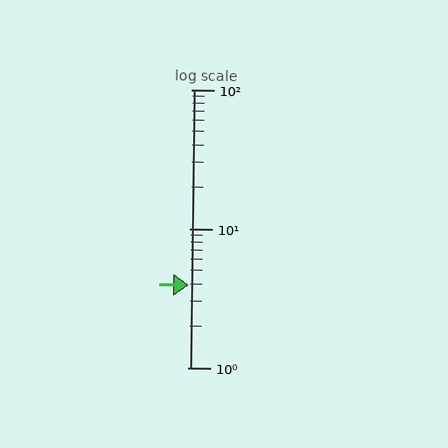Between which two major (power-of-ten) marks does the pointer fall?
The pointer is between 1 and 10.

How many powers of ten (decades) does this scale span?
The scale spans 2 decades, from 1 to 100.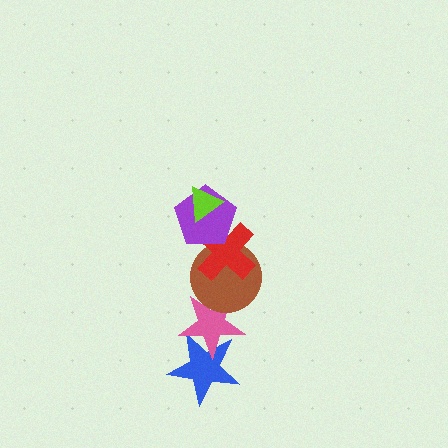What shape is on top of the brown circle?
The red cross is on top of the brown circle.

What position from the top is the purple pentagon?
The purple pentagon is 2nd from the top.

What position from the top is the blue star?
The blue star is 6th from the top.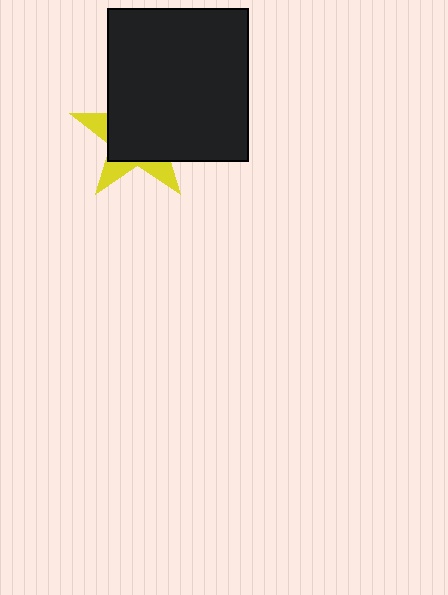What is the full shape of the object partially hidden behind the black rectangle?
The partially hidden object is a yellow star.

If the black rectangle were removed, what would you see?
You would see the complete yellow star.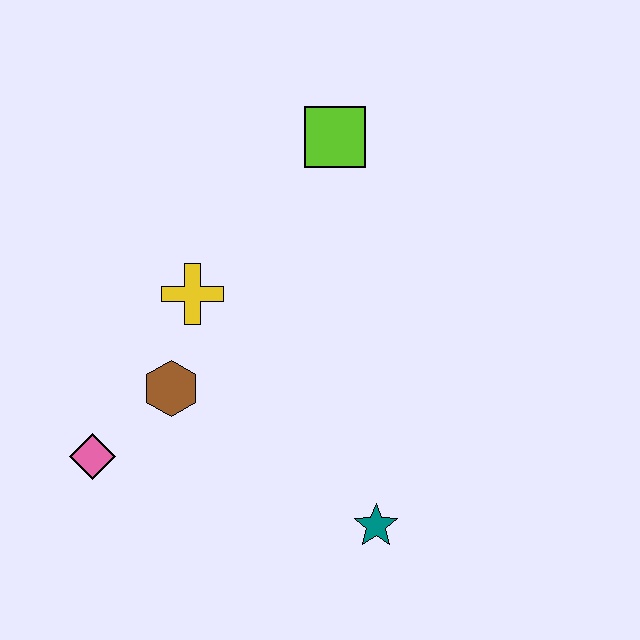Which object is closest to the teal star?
The brown hexagon is closest to the teal star.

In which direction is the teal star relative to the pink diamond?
The teal star is to the right of the pink diamond.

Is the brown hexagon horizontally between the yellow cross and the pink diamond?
Yes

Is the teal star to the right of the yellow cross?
Yes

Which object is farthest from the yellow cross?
The teal star is farthest from the yellow cross.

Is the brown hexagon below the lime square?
Yes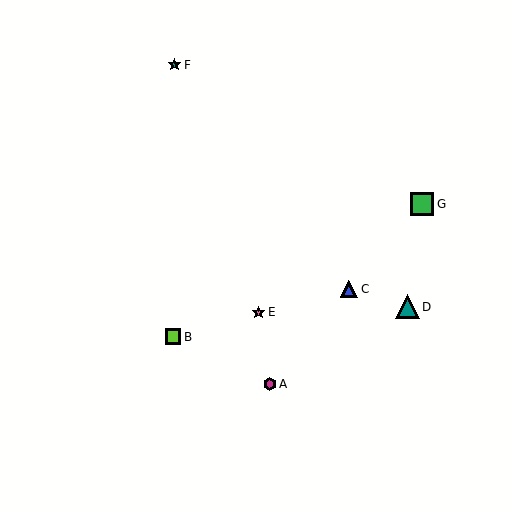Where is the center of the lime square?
The center of the lime square is at (173, 337).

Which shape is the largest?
The teal triangle (labeled D) is the largest.